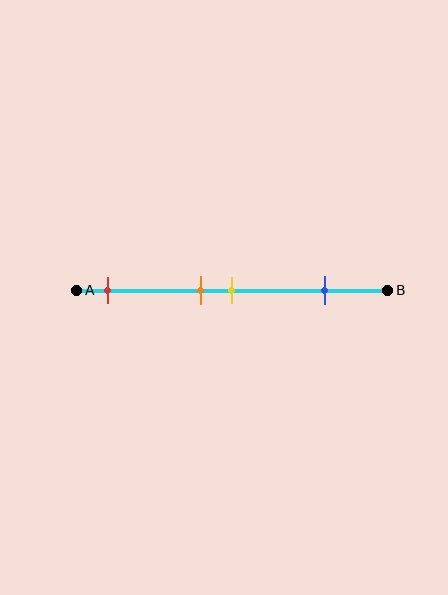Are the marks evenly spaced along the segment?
No, the marks are not evenly spaced.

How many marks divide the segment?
There are 4 marks dividing the segment.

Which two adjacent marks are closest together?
The orange and yellow marks are the closest adjacent pair.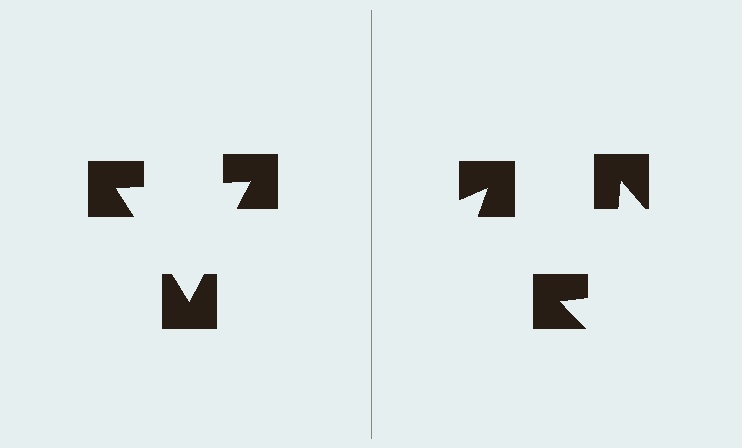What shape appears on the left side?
An illusory triangle.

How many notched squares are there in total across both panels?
6 — 3 on each side.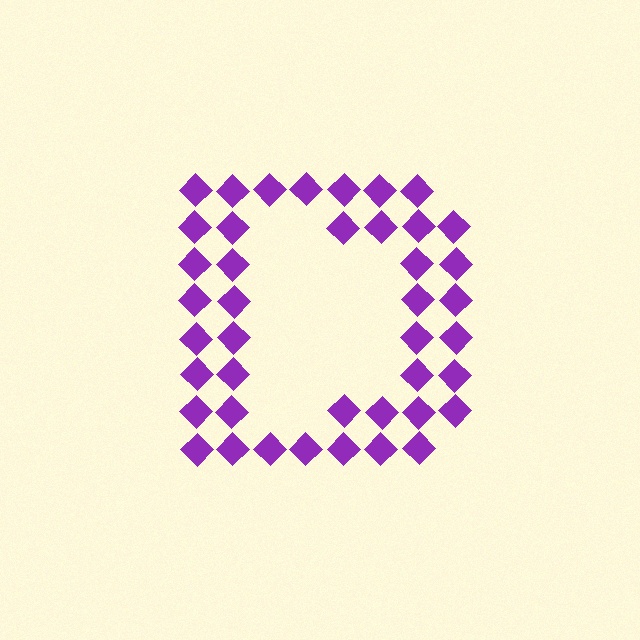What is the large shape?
The large shape is the letter D.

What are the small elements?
The small elements are diamonds.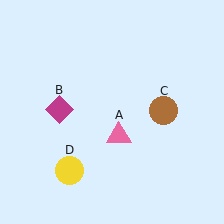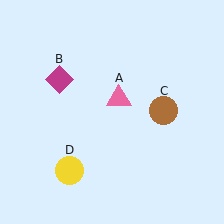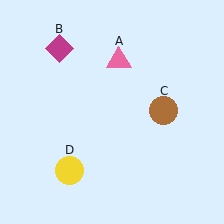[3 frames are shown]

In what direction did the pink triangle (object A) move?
The pink triangle (object A) moved up.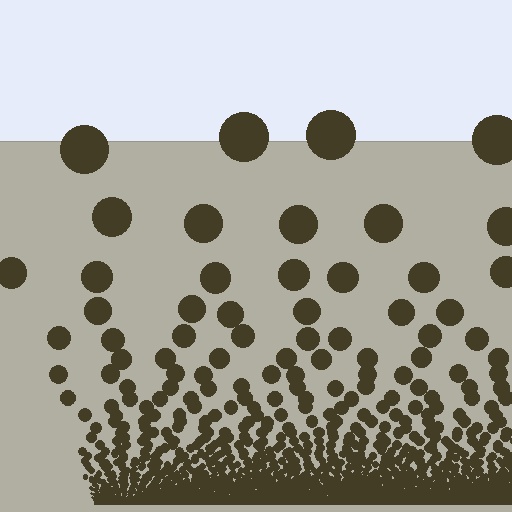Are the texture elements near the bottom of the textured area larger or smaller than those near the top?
Smaller. The gradient is inverted — elements near the bottom are smaller and denser.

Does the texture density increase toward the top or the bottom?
Density increases toward the bottom.